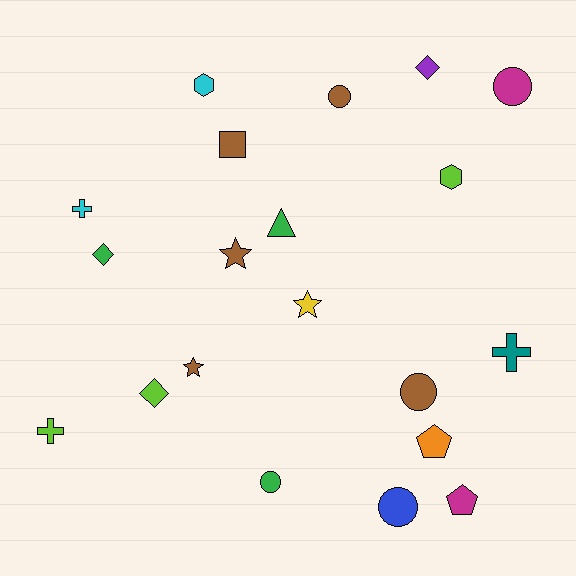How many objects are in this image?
There are 20 objects.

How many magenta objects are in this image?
There are 2 magenta objects.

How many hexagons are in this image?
There are 2 hexagons.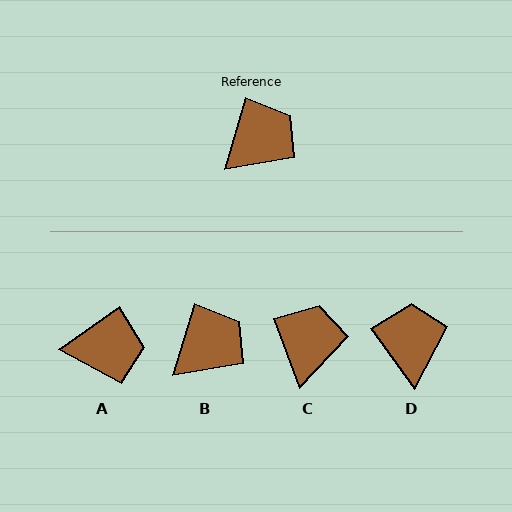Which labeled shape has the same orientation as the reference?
B.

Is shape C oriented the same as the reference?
No, it is off by about 37 degrees.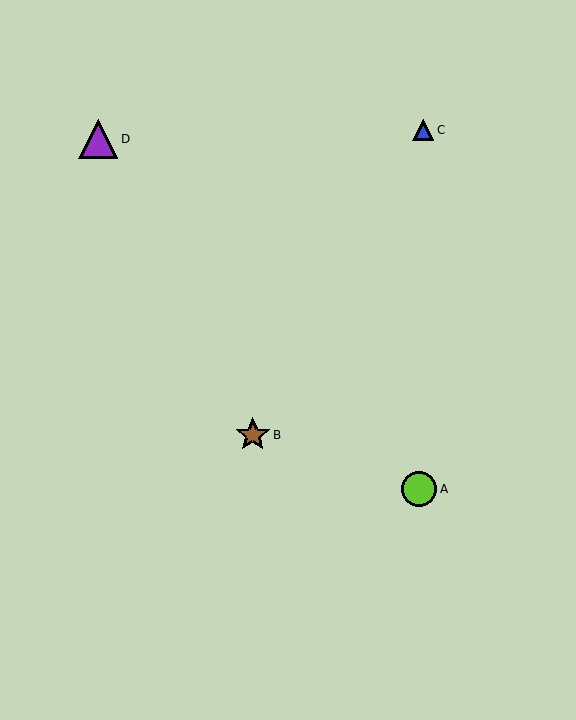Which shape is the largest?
The purple triangle (labeled D) is the largest.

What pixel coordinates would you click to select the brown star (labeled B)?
Click at (253, 435) to select the brown star B.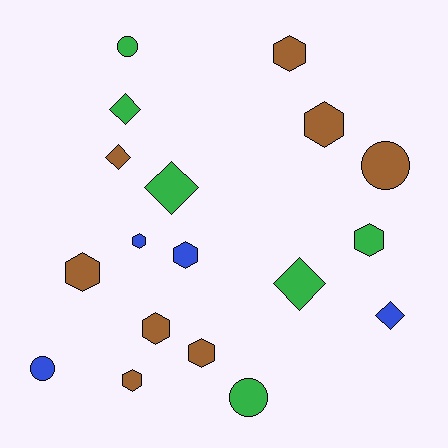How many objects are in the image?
There are 18 objects.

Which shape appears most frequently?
Hexagon, with 9 objects.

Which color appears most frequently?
Brown, with 8 objects.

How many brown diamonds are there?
There is 1 brown diamond.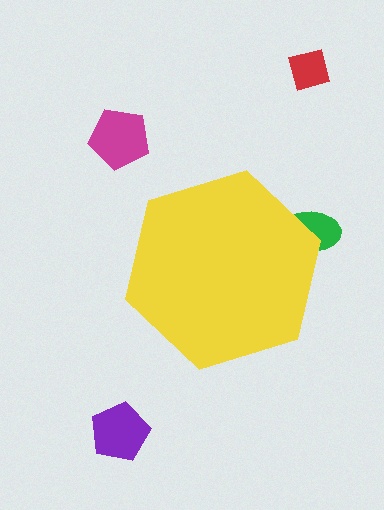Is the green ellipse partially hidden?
Yes, the green ellipse is partially hidden behind the yellow hexagon.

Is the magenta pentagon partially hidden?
No, the magenta pentagon is fully visible.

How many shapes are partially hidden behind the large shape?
1 shape is partially hidden.